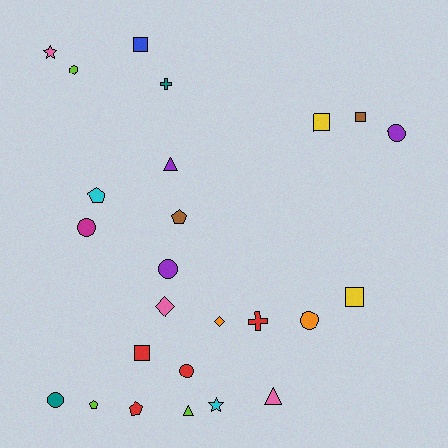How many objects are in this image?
There are 25 objects.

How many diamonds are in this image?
There are 2 diamonds.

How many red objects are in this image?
There are 4 red objects.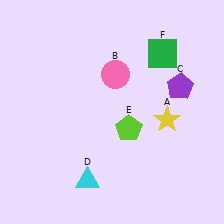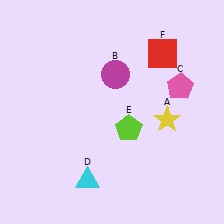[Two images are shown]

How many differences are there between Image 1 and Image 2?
There are 3 differences between the two images.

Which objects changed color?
B changed from pink to magenta. C changed from purple to pink. F changed from green to red.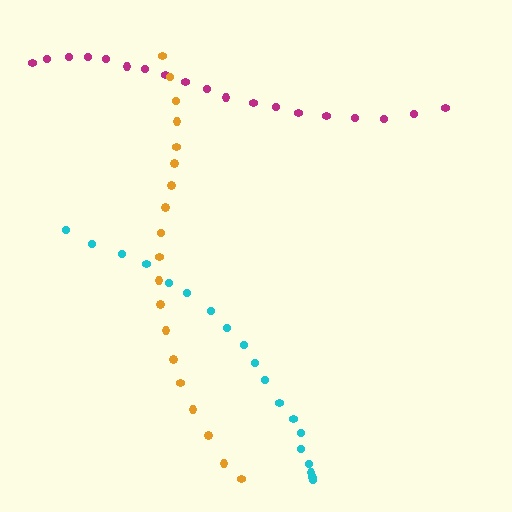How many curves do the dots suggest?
There are 3 distinct paths.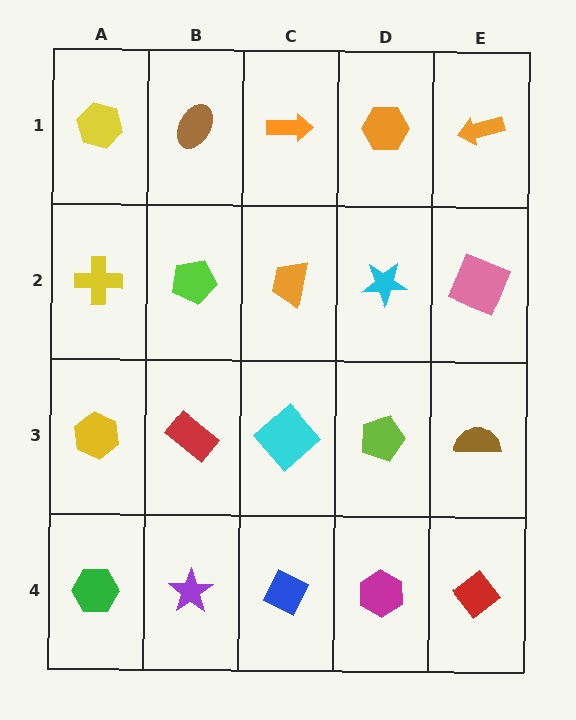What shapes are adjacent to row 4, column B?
A red rectangle (row 3, column B), a green hexagon (row 4, column A), a blue diamond (row 4, column C).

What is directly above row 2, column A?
A yellow hexagon.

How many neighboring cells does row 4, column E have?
2.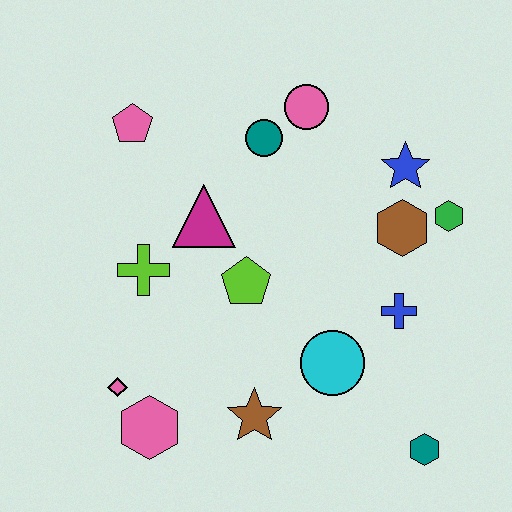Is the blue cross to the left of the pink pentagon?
No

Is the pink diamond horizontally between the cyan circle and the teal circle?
No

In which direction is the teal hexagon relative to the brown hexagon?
The teal hexagon is below the brown hexagon.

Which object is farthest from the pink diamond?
The green hexagon is farthest from the pink diamond.